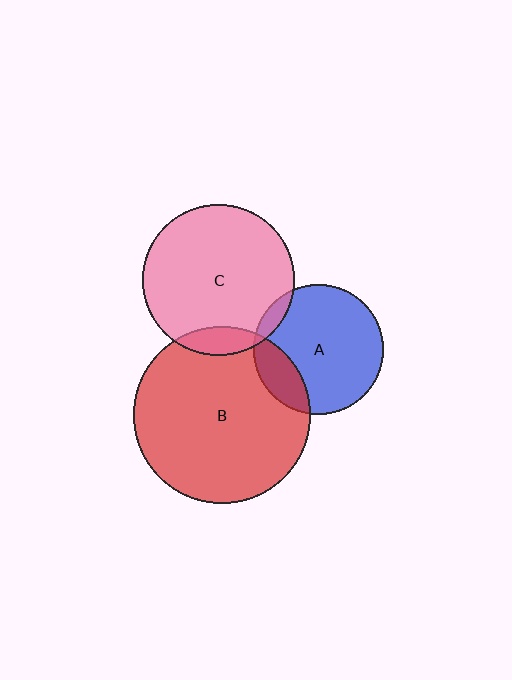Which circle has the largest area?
Circle B (red).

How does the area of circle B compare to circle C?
Approximately 1.4 times.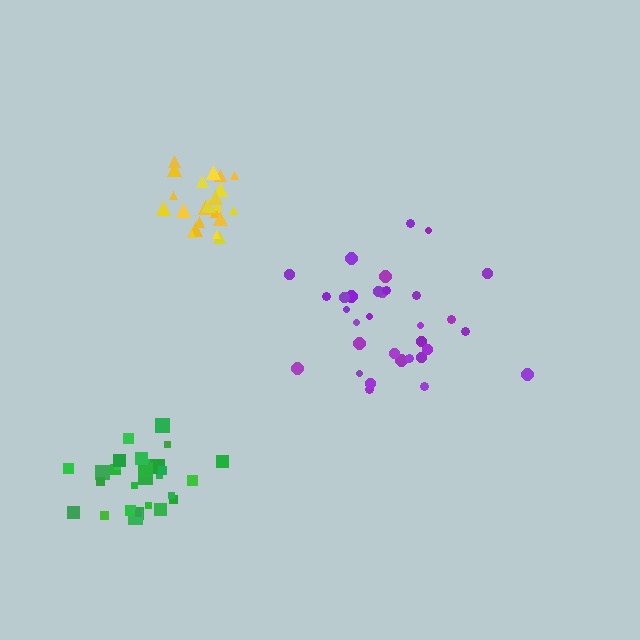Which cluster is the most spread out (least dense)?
Purple.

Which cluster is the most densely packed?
Green.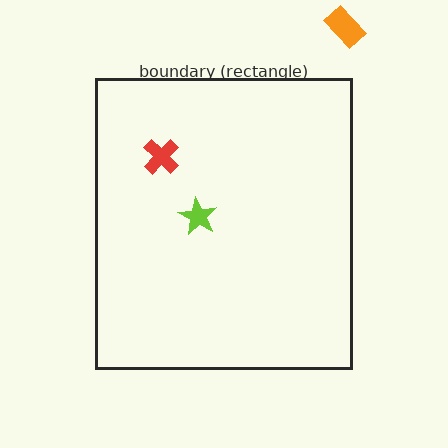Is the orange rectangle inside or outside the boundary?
Outside.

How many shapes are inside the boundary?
2 inside, 1 outside.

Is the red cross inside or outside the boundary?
Inside.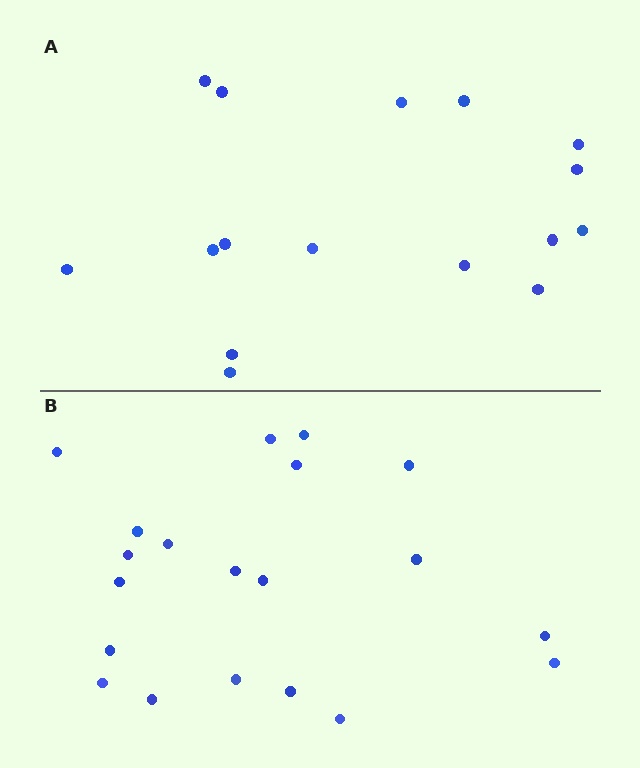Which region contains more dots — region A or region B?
Region B (the bottom region) has more dots.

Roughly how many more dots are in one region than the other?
Region B has about 4 more dots than region A.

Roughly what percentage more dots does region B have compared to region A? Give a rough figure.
About 25% more.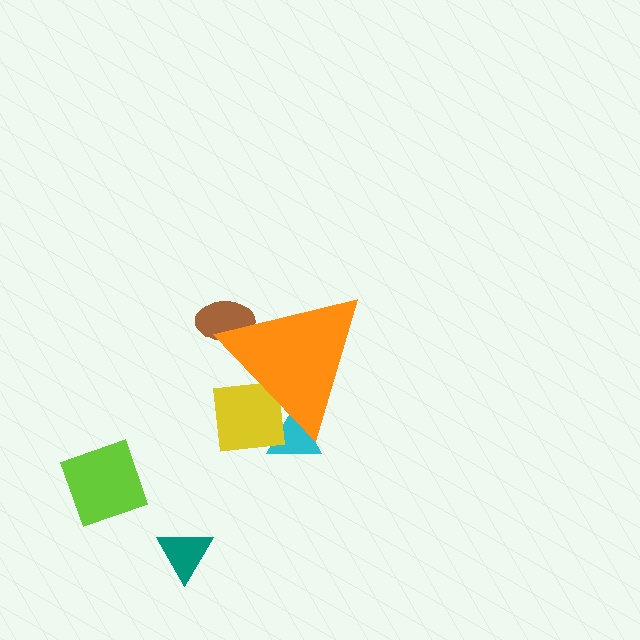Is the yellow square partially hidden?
Yes, the yellow square is partially hidden behind the orange triangle.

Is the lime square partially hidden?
No, the lime square is fully visible.